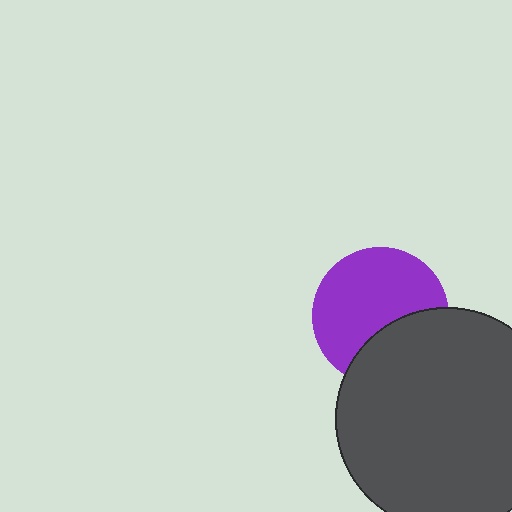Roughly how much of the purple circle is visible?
Most of it is visible (roughly 66%).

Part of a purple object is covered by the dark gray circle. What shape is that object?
It is a circle.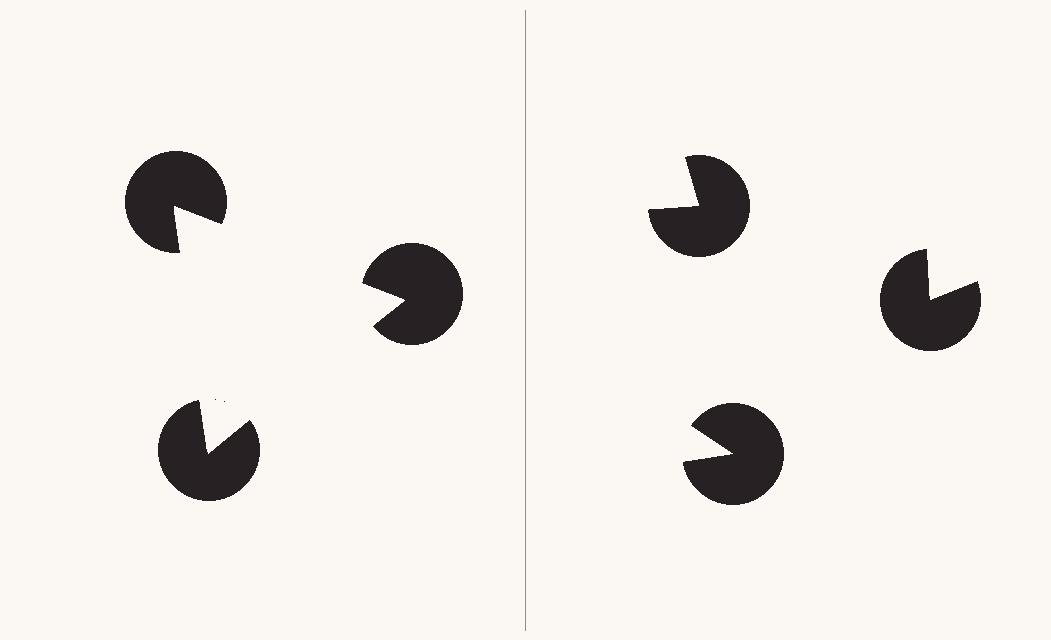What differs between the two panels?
The pac-man discs are positioned identically on both sides; only the wedge orientations differ. On the left they align to a triangle; on the right they are misaligned.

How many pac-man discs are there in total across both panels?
6 — 3 on each side.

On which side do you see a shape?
An illusory triangle appears on the left side. On the right side the wedge cuts are rotated, so no coherent shape forms.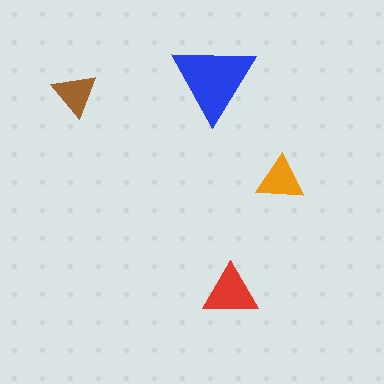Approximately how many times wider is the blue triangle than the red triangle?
About 1.5 times wider.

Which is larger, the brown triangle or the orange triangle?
The orange one.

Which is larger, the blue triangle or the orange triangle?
The blue one.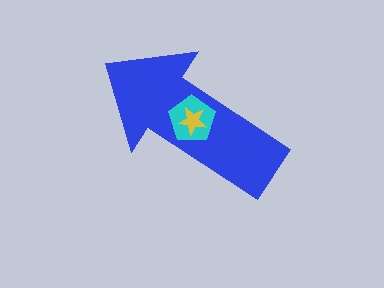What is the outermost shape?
The blue arrow.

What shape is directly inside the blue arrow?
The cyan pentagon.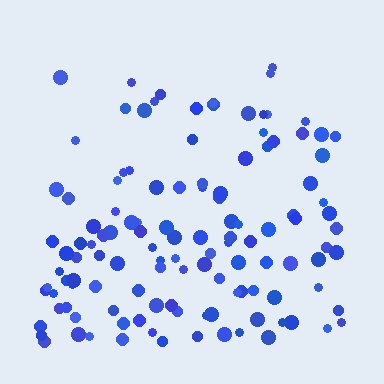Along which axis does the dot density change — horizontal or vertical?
Vertical.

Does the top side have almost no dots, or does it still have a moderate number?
Still a moderate number, just noticeably fewer than the bottom.